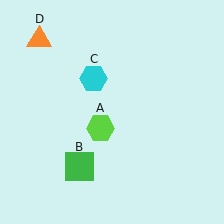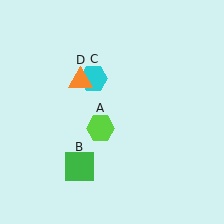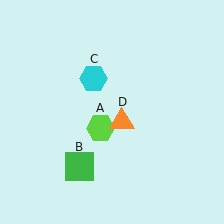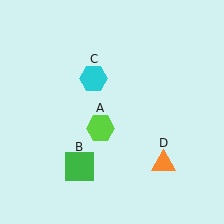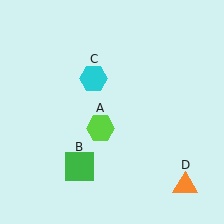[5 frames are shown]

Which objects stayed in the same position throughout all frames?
Lime hexagon (object A) and green square (object B) and cyan hexagon (object C) remained stationary.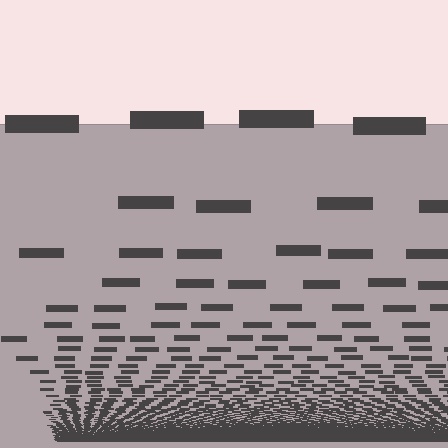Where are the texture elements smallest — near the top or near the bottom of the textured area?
Near the bottom.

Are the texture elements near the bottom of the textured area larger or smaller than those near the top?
Smaller. The gradient is inverted — elements near the bottom are smaller and denser.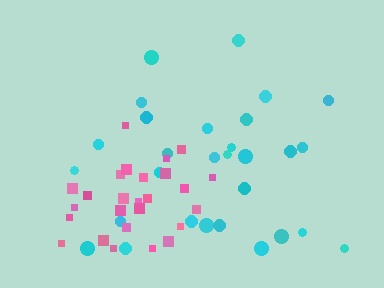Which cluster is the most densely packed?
Pink.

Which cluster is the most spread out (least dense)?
Cyan.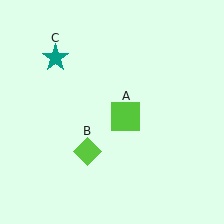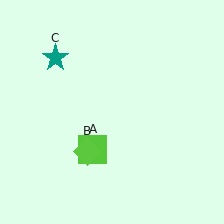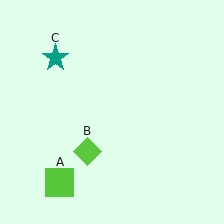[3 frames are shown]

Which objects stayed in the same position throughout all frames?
Lime diamond (object B) and teal star (object C) remained stationary.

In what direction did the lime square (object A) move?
The lime square (object A) moved down and to the left.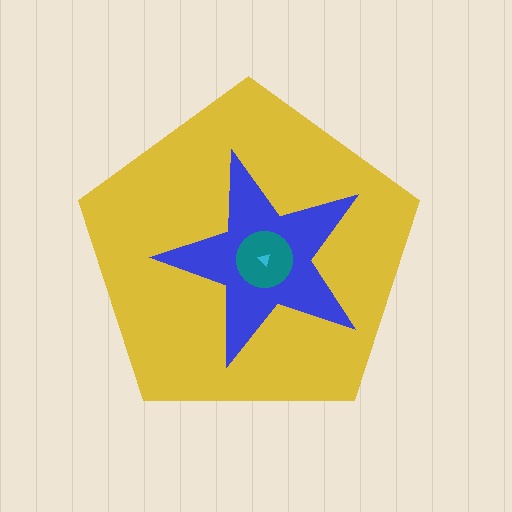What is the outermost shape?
The yellow pentagon.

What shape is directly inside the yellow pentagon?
The blue star.